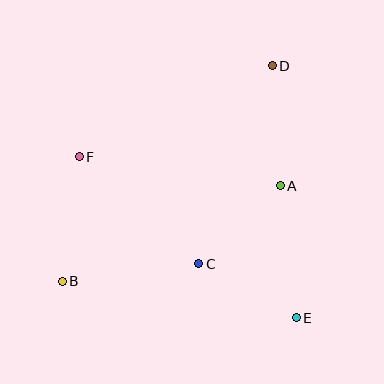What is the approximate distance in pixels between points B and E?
The distance between B and E is approximately 237 pixels.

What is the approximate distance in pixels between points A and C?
The distance between A and C is approximately 113 pixels.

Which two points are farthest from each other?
Points B and D are farthest from each other.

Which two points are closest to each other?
Points C and E are closest to each other.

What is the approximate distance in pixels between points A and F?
The distance between A and F is approximately 203 pixels.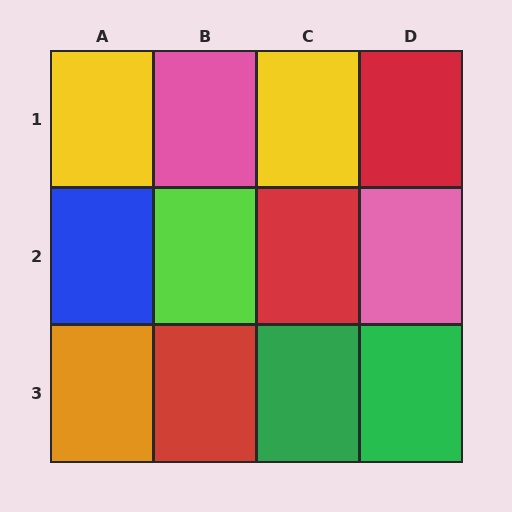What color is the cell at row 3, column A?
Orange.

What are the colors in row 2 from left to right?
Blue, lime, red, pink.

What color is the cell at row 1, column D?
Red.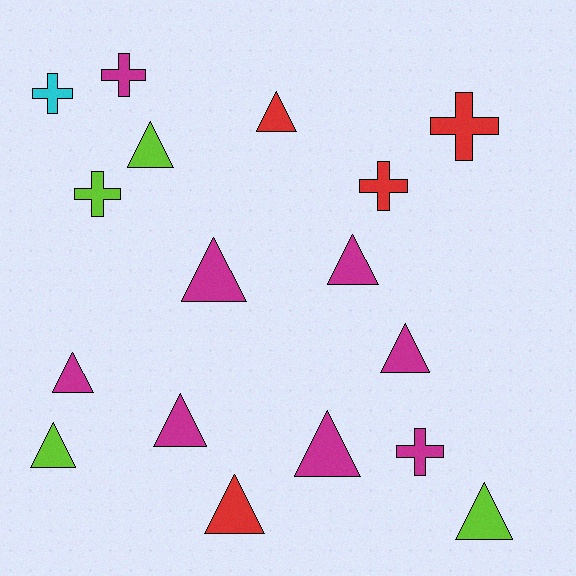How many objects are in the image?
There are 17 objects.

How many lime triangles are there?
There are 3 lime triangles.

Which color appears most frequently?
Magenta, with 8 objects.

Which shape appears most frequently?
Triangle, with 11 objects.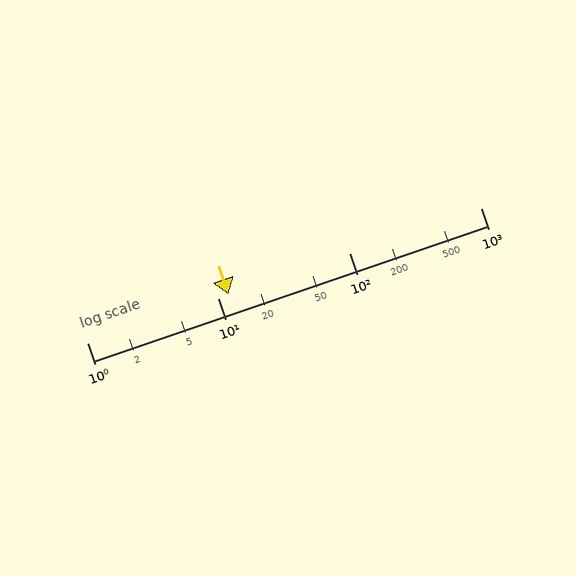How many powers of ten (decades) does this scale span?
The scale spans 3 decades, from 1 to 1000.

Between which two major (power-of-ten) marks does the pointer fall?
The pointer is between 10 and 100.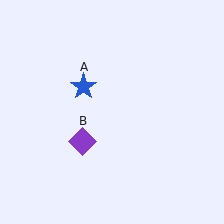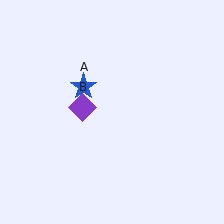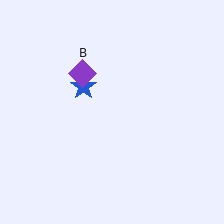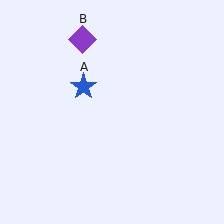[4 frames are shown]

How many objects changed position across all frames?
1 object changed position: purple diamond (object B).